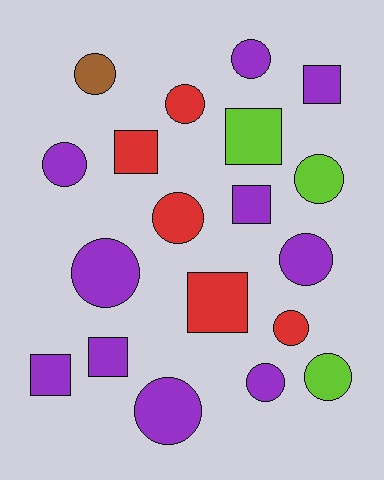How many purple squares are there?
There are 4 purple squares.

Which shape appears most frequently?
Circle, with 12 objects.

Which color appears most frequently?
Purple, with 10 objects.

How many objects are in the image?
There are 19 objects.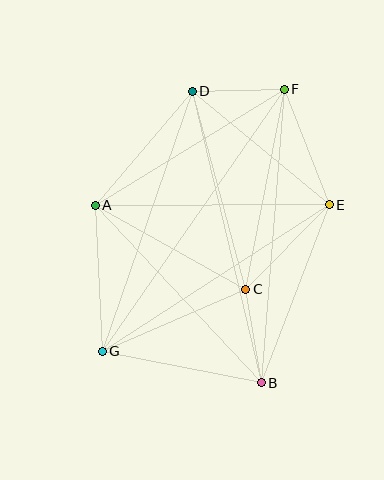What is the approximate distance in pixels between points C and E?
The distance between C and E is approximately 119 pixels.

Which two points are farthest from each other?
Points F and G are farthest from each other.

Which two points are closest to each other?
Points D and F are closest to each other.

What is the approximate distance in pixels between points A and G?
The distance between A and G is approximately 146 pixels.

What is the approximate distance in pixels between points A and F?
The distance between A and F is approximately 222 pixels.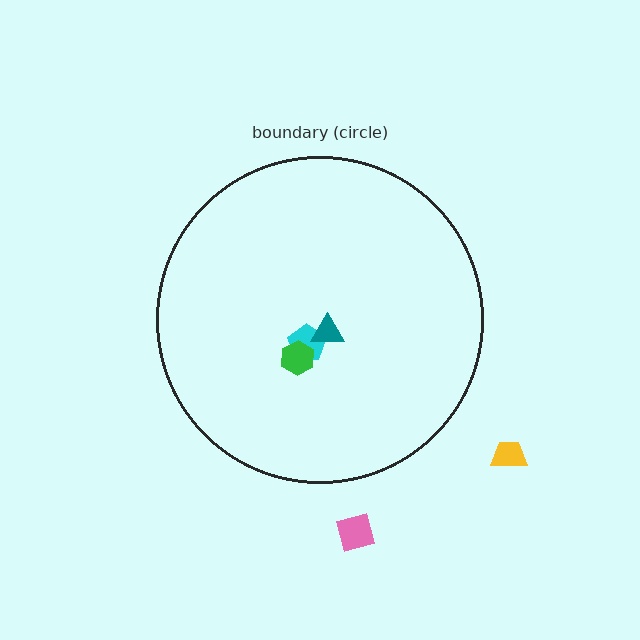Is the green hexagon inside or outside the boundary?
Inside.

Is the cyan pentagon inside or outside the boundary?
Inside.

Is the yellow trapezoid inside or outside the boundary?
Outside.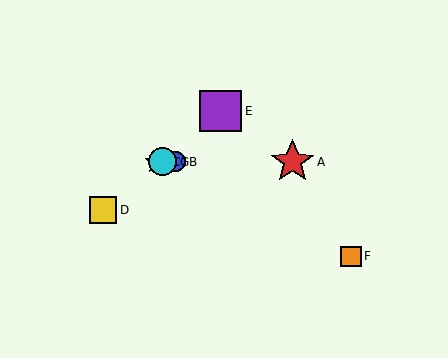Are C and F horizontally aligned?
No, C is at y≈162 and F is at y≈256.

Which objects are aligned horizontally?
Objects A, B, C, G are aligned horizontally.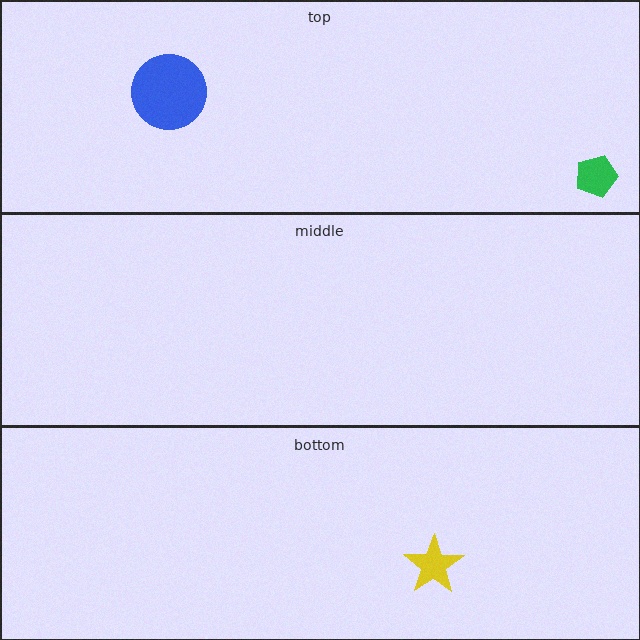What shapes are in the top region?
The green pentagon, the blue circle.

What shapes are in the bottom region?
The yellow star.